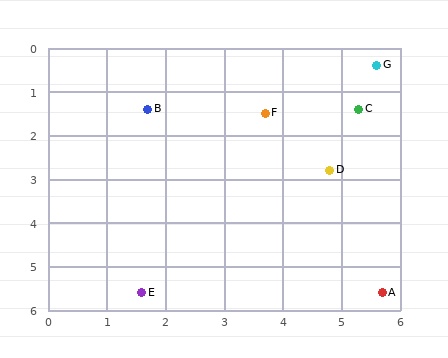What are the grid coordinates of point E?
Point E is at approximately (1.6, 5.6).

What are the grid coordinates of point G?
Point G is at approximately (5.6, 0.4).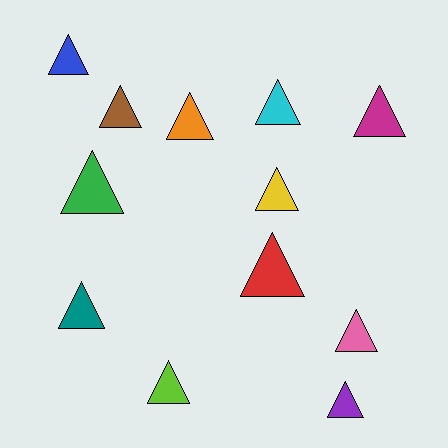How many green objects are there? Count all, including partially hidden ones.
There is 1 green object.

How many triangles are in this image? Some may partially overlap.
There are 12 triangles.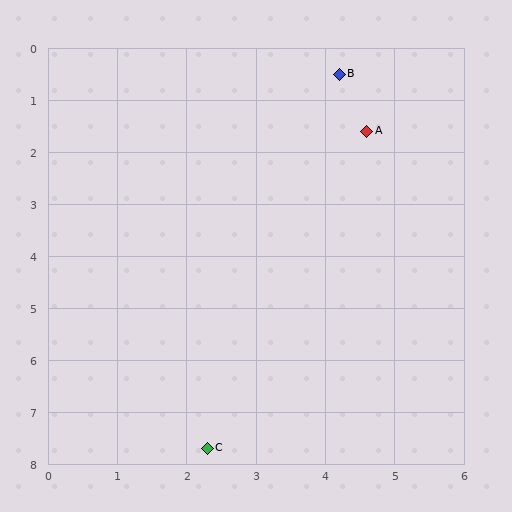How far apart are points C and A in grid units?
Points C and A are about 6.5 grid units apart.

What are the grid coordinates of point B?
Point B is at approximately (4.2, 0.5).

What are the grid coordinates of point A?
Point A is at approximately (4.6, 1.6).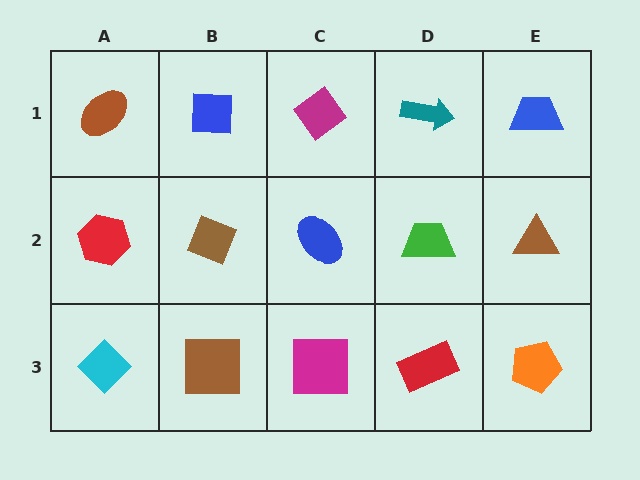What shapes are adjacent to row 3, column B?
A brown diamond (row 2, column B), a cyan diamond (row 3, column A), a magenta square (row 3, column C).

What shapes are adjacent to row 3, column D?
A green trapezoid (row 2, column D), a magenta square (row 3, column C), an orange pentagon (row 3, column E).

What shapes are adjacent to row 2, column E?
A blue trapezoid (row 1, column E), an orange pentagon (row 3, column E), a green trapezoid (row 2, column D).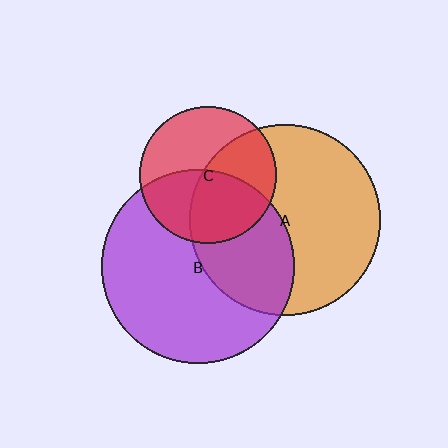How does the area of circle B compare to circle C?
Approximately 2.0 times.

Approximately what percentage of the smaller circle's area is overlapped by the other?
Approximately 40%.